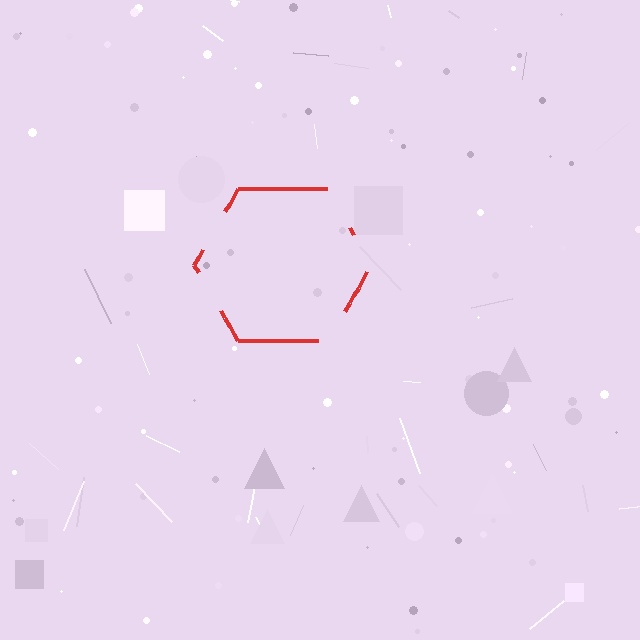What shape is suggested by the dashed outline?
The dashed outline suggests a hexagon.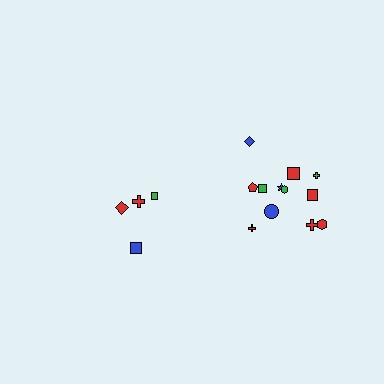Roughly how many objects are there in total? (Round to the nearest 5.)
Roughly 15 objects in total.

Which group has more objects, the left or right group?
The right group.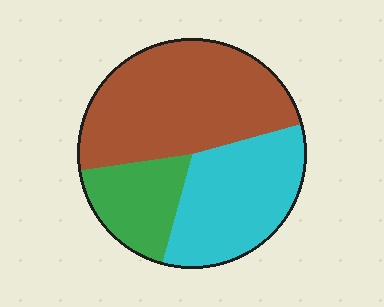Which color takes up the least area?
Green, at roughly 20%.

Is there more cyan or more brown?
Brown.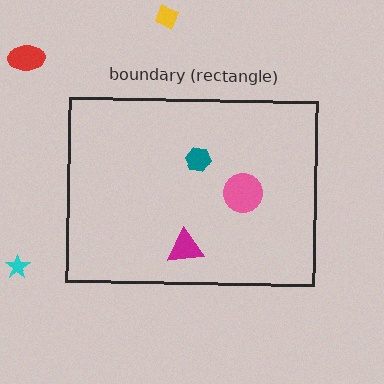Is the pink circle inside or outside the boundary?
Inside.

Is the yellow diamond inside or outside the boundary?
Outside.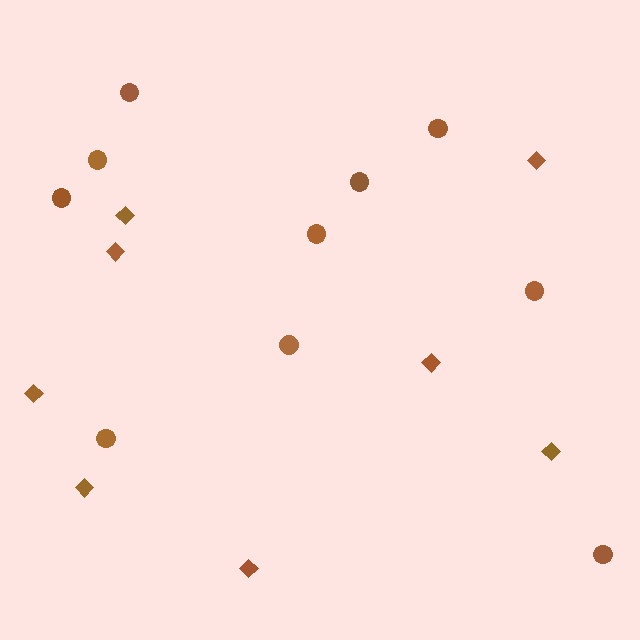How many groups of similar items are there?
There are 2 groups: one group of circles (10) and one group of diamonds (8).